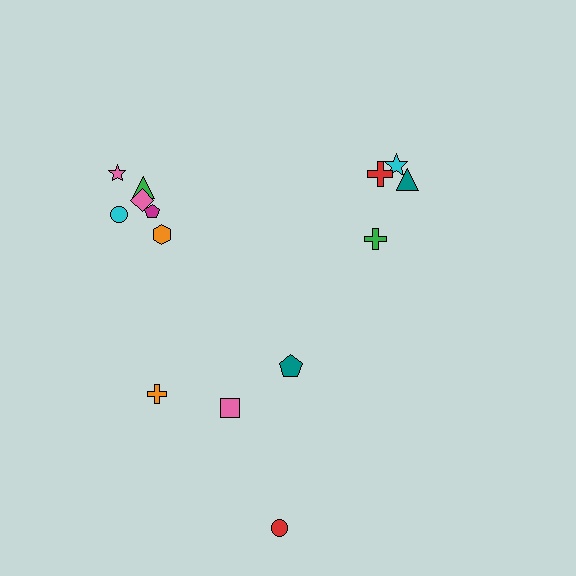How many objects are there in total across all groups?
There are 14 objects.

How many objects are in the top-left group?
There are 6 objects.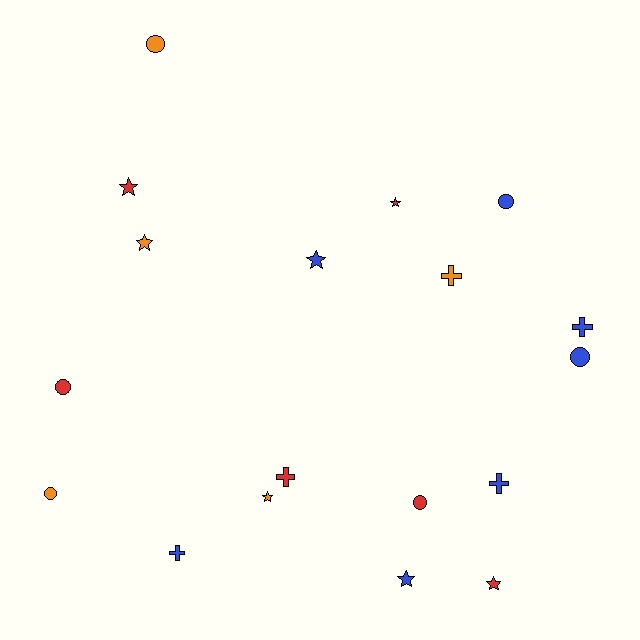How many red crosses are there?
There is 1 red cross.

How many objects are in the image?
There are 18 objects.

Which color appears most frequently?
Blue, with 7 objects.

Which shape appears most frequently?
Star, with 7 objects.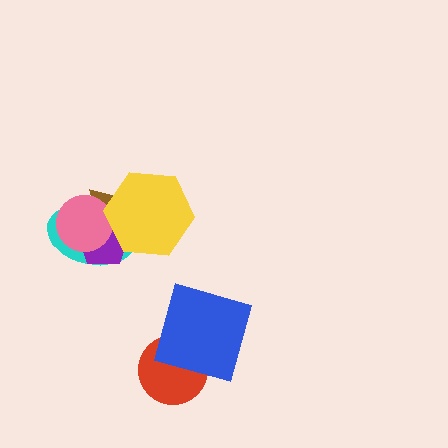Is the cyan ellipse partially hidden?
Yes, it is partially covered by another shape.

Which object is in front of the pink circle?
The yellow hexagon is in front of the pink circle.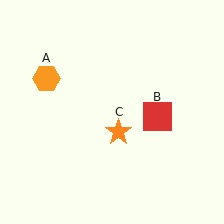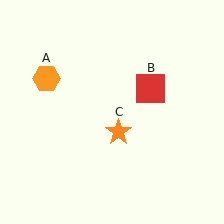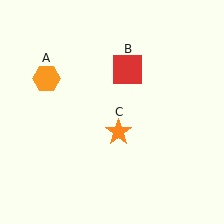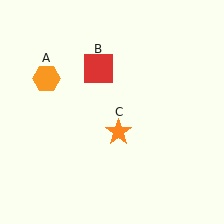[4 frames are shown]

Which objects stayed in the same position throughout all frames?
Orange hexagon (object A) and orange star (object C) remained stationary.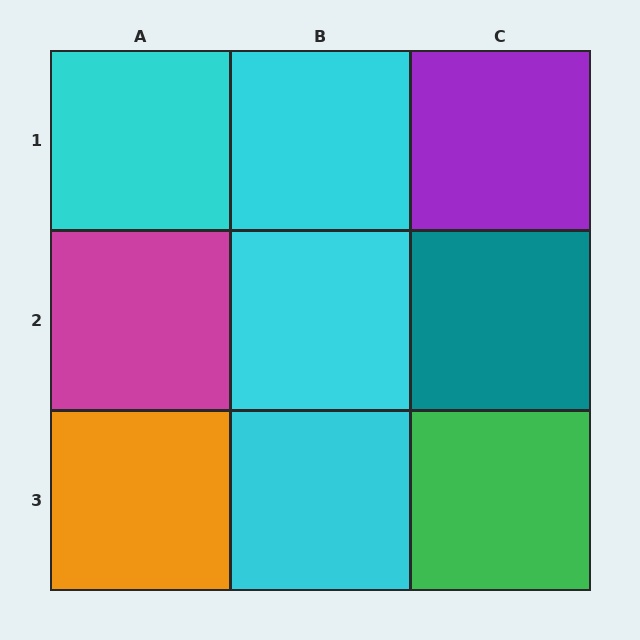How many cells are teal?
1 cell is teal.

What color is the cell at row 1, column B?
Cyan.